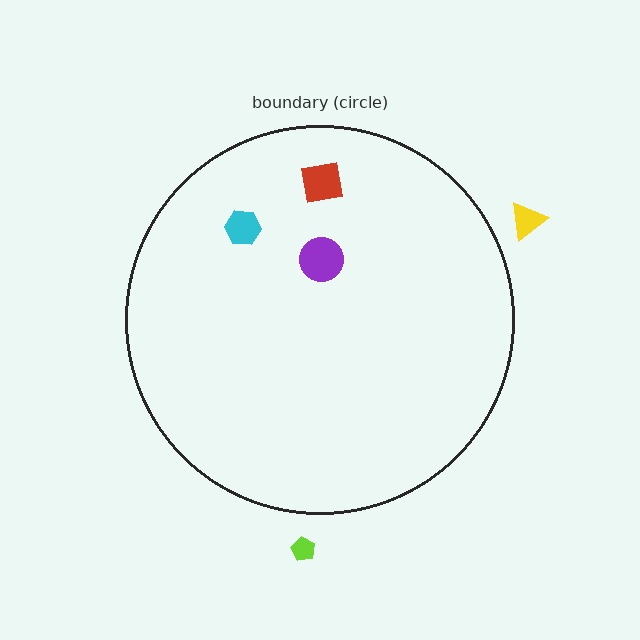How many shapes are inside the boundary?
3 inside, 2 outside.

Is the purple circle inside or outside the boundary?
Inside.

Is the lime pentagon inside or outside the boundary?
Outside.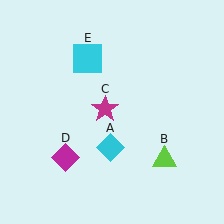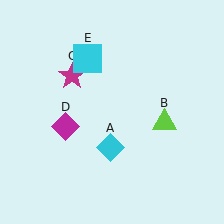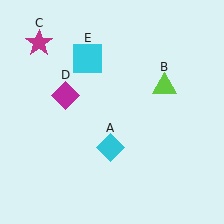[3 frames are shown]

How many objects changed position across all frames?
3 objects changed position: lime triangle (object B), magenta star (object C), magenta diamond (object D).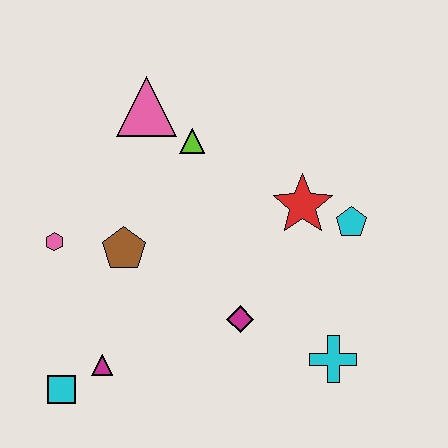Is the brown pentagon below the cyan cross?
No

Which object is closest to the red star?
The cyan pentagon is closest to the red star.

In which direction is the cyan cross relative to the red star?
The cyan cross is below the red star.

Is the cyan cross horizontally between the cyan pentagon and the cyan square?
Yes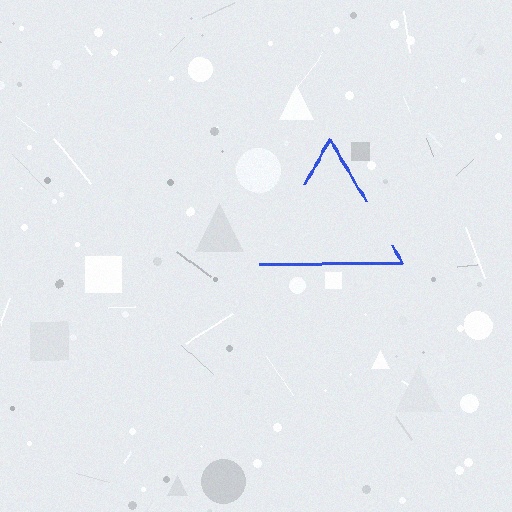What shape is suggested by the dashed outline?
The dashed outline suggests a triangle.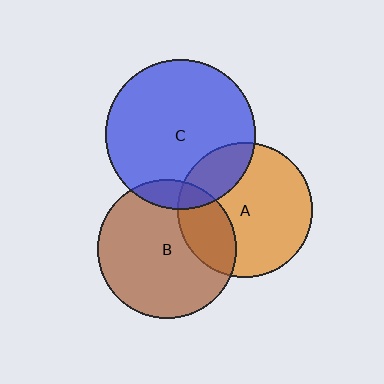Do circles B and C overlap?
Yes.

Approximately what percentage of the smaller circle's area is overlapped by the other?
Approximately 10%.